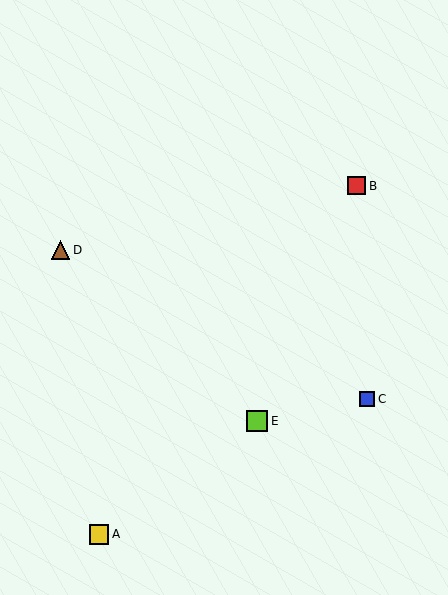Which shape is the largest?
The lime square (labeled E) is the largest.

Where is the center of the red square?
The center of the red square is at (356, 186).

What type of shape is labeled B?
Shape B is a red square.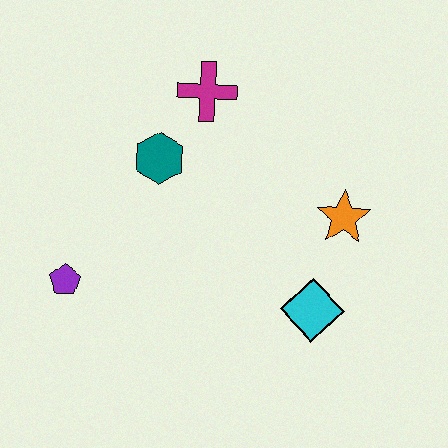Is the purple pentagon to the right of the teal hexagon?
No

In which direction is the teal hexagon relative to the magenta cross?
The teal hexagon is below the magenta cross.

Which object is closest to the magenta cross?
The teal hexagon is closest to the magenta cross.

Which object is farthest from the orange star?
The purple pentagon is farthest from the orange star.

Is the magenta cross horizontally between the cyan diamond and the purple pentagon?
Yes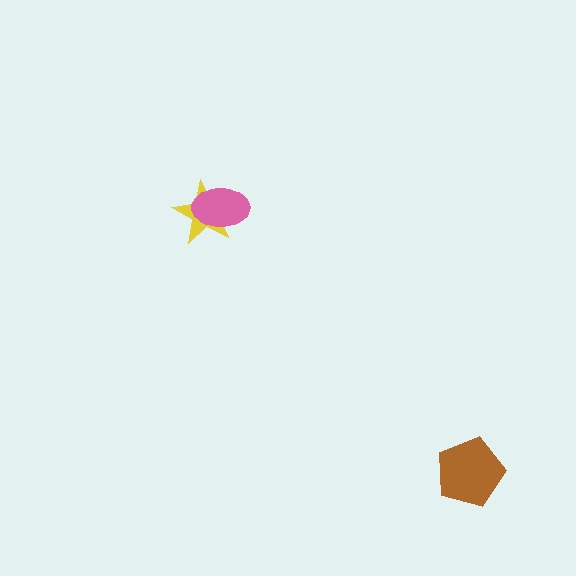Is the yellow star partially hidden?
Yes, it is partially covered by another shape.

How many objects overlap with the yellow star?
1 object overlaps with the yellow star.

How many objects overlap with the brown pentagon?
0 objects overlap with the brown pentagon.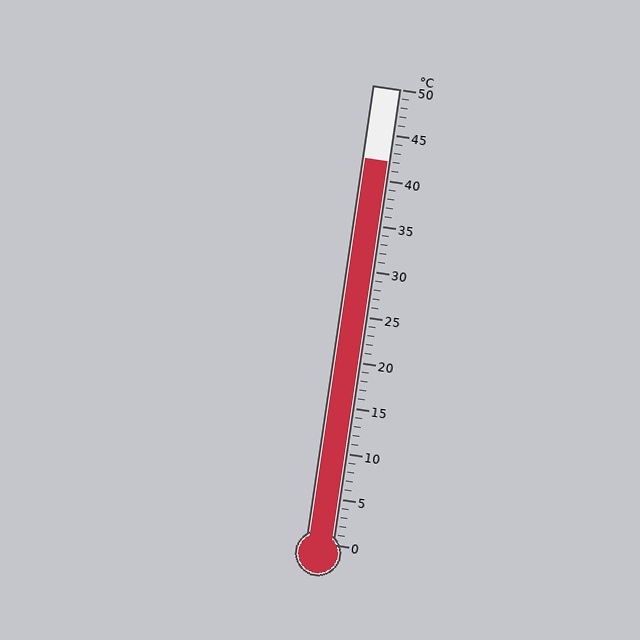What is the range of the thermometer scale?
The thermometer scale ranges from 0°C to 50°C.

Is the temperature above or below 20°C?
The temperature is above 20°C.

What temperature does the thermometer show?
The thermometer shows approximately 42°C.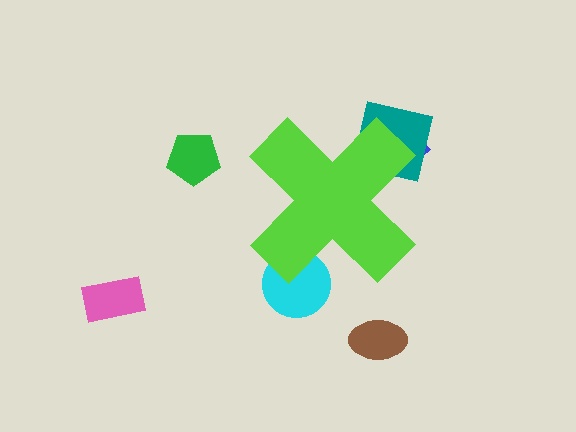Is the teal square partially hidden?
Yes, the teal square is partially hidden behind the lime cross.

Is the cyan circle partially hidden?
Yes, the cyan circle is partially hidden behind the lime cross.